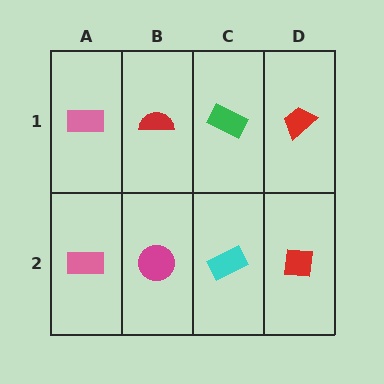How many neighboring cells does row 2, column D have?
2.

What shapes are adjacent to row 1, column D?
A red square (row 2, column D), a green rectangle (row 1, column C).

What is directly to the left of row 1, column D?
A green rectangle.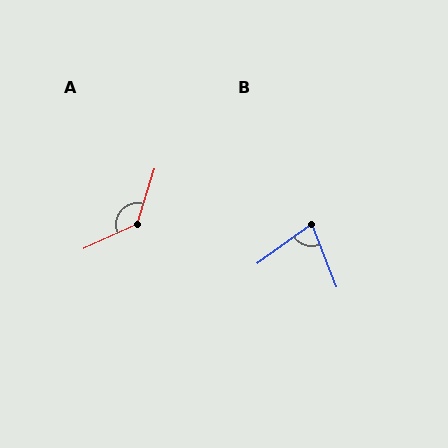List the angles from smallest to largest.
B (75°), A (132°).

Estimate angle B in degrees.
Approximately 75 degrees.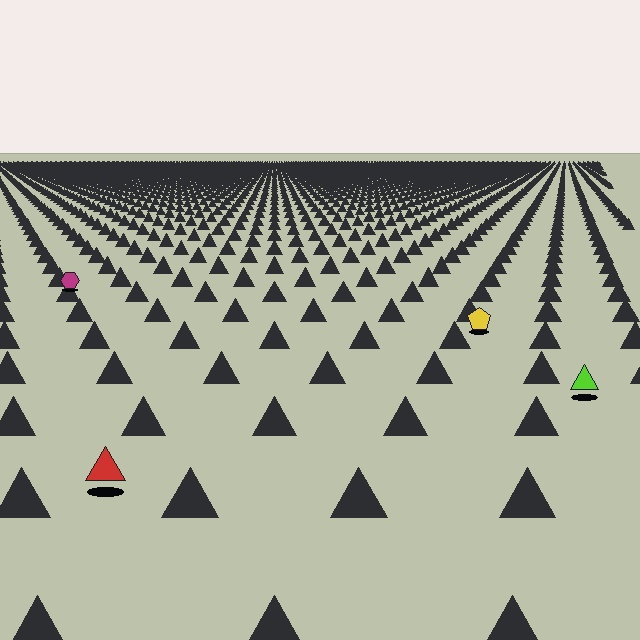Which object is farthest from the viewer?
The magenta hexagon is farthest from the viewer. It appears smaller and the ground texture around it is denser.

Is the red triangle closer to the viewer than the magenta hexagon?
Yes. The red triangle is closer — you can tell from the texture gradient: the ground texture is coarser near it.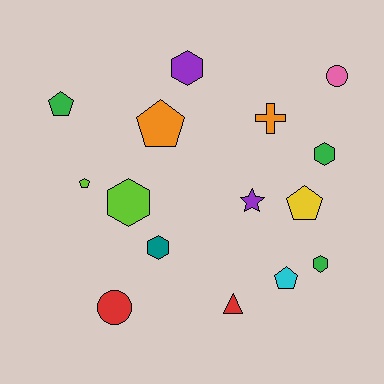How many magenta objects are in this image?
There are no magenta objects.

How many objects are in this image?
There are 15 objects.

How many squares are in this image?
There are no squares.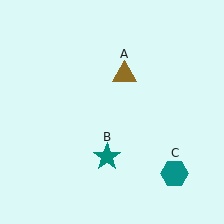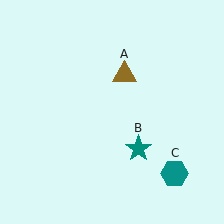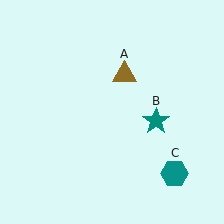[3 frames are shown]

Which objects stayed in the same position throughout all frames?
Brown triangle (object A) and teal hexagon (object C) remained stationary.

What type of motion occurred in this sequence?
The teal star (object B) rotated counterclockwise around the center of the scene.